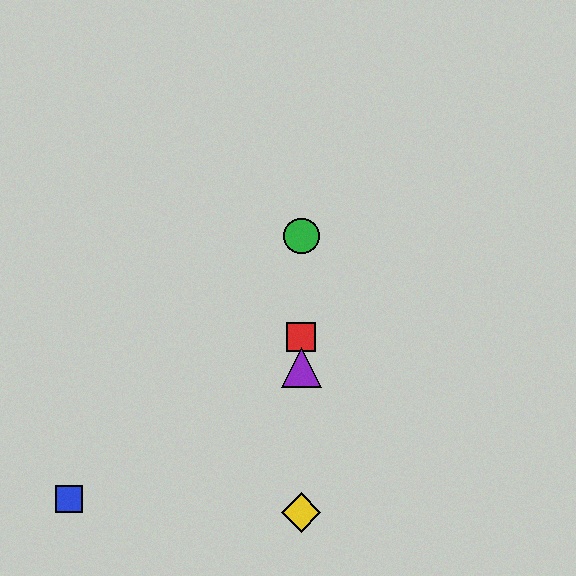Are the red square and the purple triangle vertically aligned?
Yes, both are at x≈301.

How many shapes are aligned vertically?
4 shapes (the red square, the green circle, the yellow diamond, the purple triangle) are aligned vertically.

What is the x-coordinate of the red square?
The red square is at x≈301.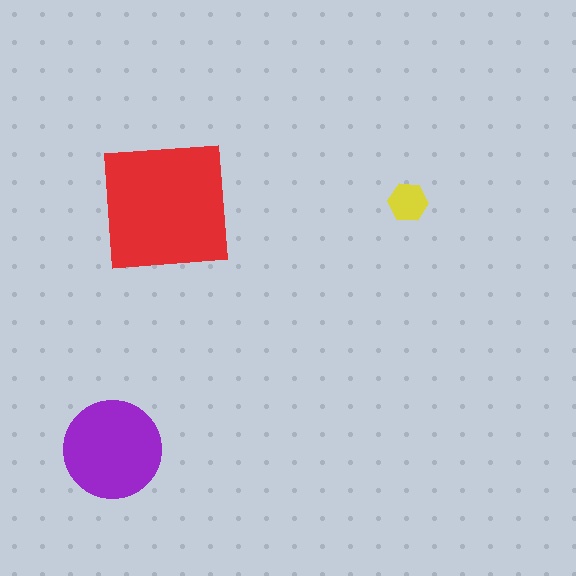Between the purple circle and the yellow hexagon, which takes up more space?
The purple circle.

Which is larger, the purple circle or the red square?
The red square.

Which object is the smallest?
The yellow hexagon.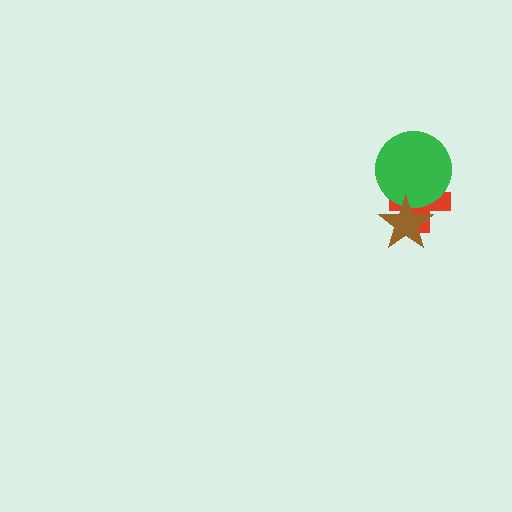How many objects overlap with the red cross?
2 objects overlap with the red cross.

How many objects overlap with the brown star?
2 objects overlap with the brown star.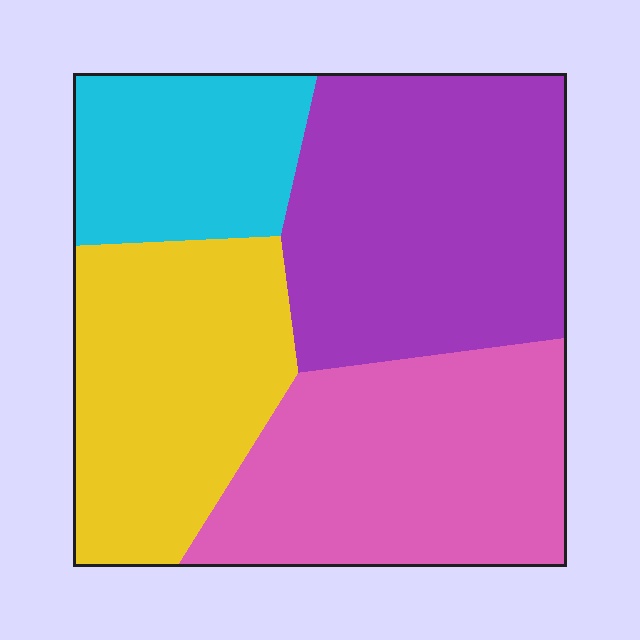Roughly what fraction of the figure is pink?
Pink covers 28% of the figure.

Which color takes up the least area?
Cyan, at roughly 15%.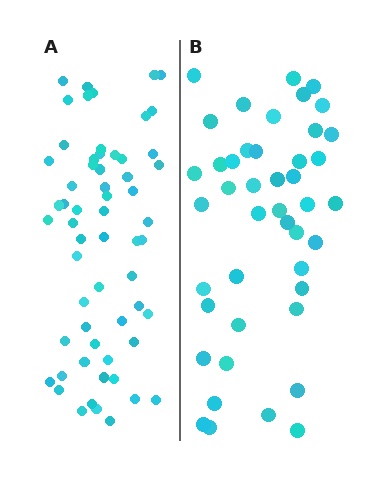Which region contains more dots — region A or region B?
Region A (the left region) has more dots.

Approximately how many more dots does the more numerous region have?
Region A has approximately 15 more dots than region B.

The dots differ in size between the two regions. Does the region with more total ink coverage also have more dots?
No. Region B has more total ink coverage because its dots are larger, but region A actually contains more individual dots. Total area can be misleading — the number of items is what matters here.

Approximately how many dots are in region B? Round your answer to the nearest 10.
About 40 dots. (The exact count is 44, which rounds to 40.)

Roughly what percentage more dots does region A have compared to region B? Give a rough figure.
About 35% more.